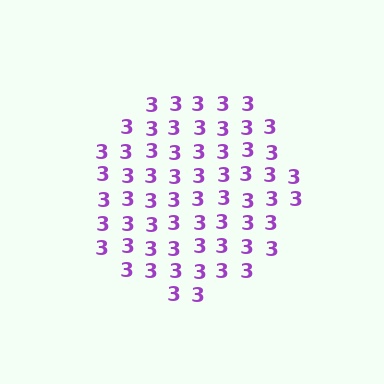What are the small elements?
The small elements are digit 3's.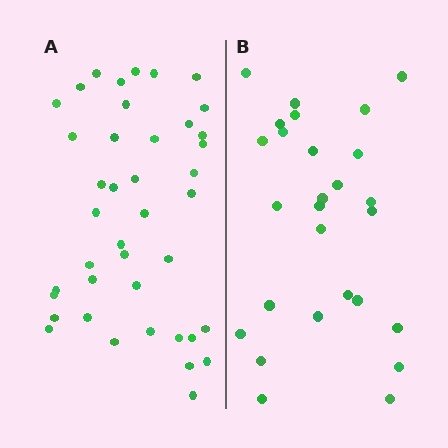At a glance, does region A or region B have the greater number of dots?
Region A (the left region) has more dots.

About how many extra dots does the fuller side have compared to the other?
Region A has approximately 15 more dots than region B.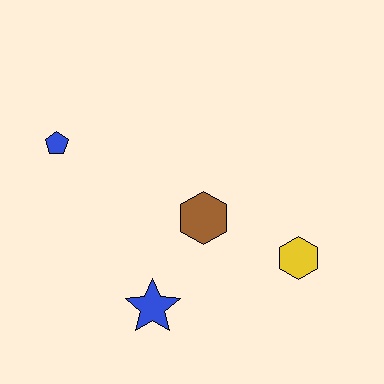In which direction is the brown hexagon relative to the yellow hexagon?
The brown hexagon is to the left of the yellow hexagon.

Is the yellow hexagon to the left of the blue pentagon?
No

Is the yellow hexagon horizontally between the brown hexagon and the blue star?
No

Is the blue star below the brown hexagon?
Yes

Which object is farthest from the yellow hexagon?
The blue pentagon is farthest from the yellow hexagon.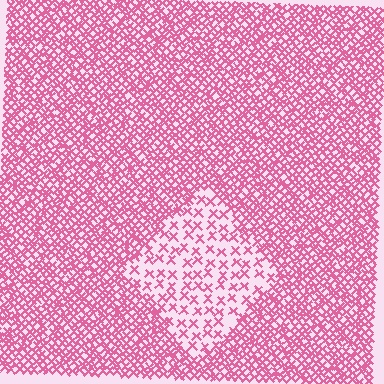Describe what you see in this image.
The image contains small pink elements arranged at two different densities. A diamond-shaped region is visible where the elements are less densely packed than the surrounding area.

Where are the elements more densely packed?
The elements are more densely packed outside the diamond boundary.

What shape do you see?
I see a diamond.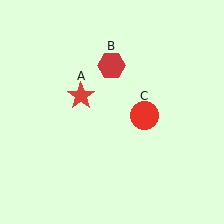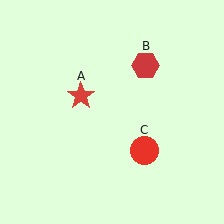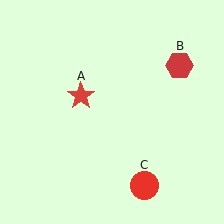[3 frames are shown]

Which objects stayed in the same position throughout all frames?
Red star (object A) remained stationary.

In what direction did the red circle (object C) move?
The red circle (object C) moved down.